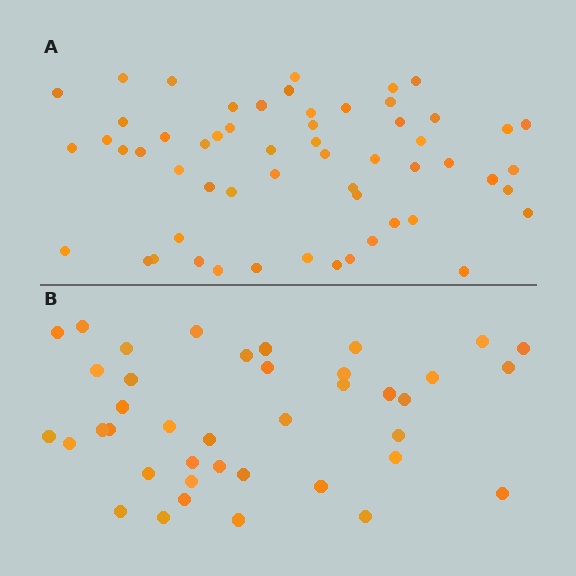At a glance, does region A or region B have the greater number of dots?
Region A (the top region) has more dots.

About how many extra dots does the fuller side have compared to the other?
Region A has approximately 15 more dots than region B.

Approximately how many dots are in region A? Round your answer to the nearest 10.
About 60 dots. (The exact count is 57, which rounds to 60.)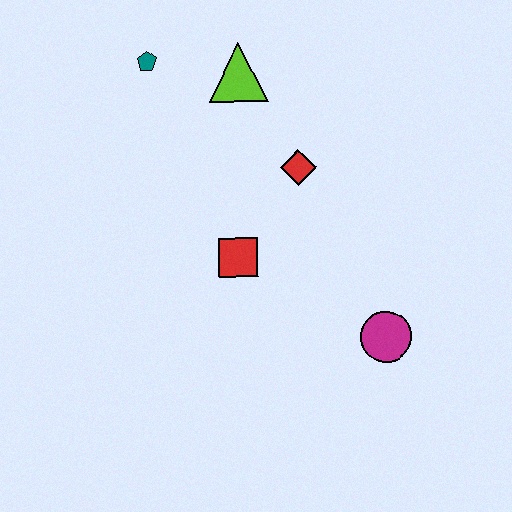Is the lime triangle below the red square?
No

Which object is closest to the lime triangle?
The teal pentagon is closest to the lime triangle.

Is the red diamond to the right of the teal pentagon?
Yes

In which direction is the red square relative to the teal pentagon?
The red square is below the teal pentagon.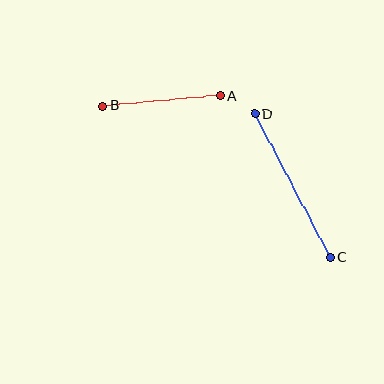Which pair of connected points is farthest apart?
Points C and D are farthest apart.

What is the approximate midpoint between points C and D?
The midpoint is at approximately (293, 186) pixels.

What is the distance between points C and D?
The distance is approximately 162 pixels.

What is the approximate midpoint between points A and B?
The midpoint is at approximately (162, 101) pixels.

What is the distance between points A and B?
The distance is approximately 118 pixels.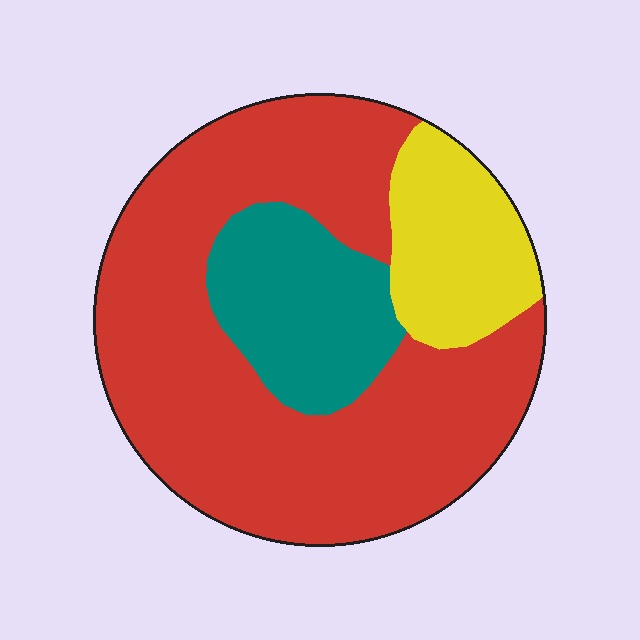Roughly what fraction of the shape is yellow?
Yellow covers 16% of the shape.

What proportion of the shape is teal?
Teal covers roughly 20% of the shape.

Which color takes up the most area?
Red, at roughly 65%.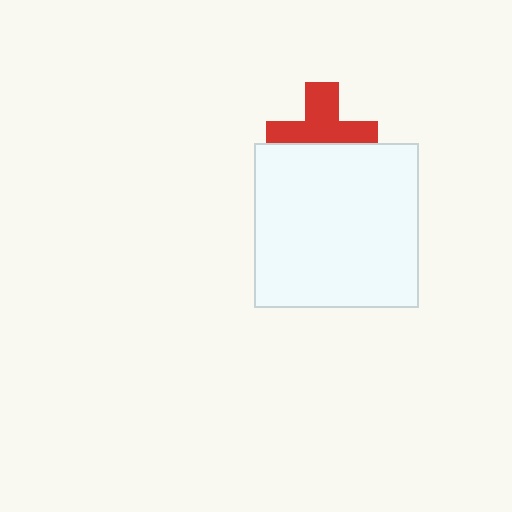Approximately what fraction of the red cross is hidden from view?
Roughly 41% of the red cross is hidden behind the white square.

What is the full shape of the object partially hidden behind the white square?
The partially hidden object is a red cross.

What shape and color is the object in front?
The object in front is a white square.